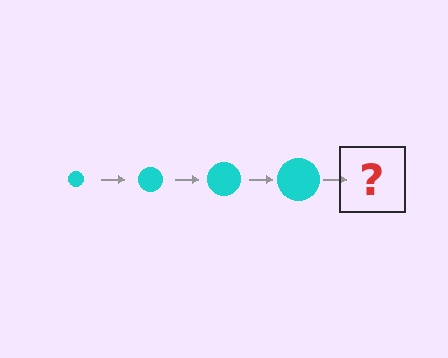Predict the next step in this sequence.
The next step is a cyan circle, larger than the previous one.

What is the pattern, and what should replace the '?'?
The pattern is that the circle gets progressively larger each step. The '?' should be a cyan circle, larger than the previous one.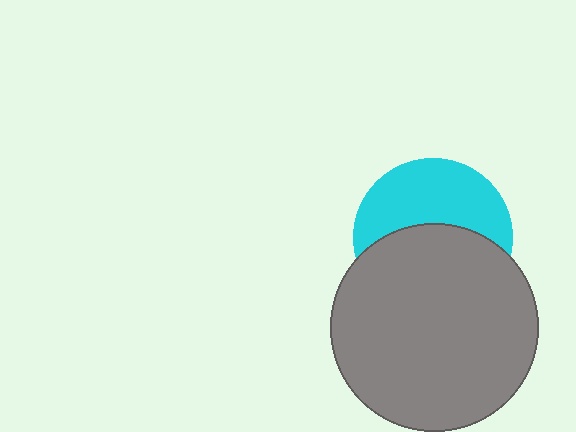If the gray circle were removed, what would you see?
You would see the complete cyan circle.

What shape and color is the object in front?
The object in front is a gray circle.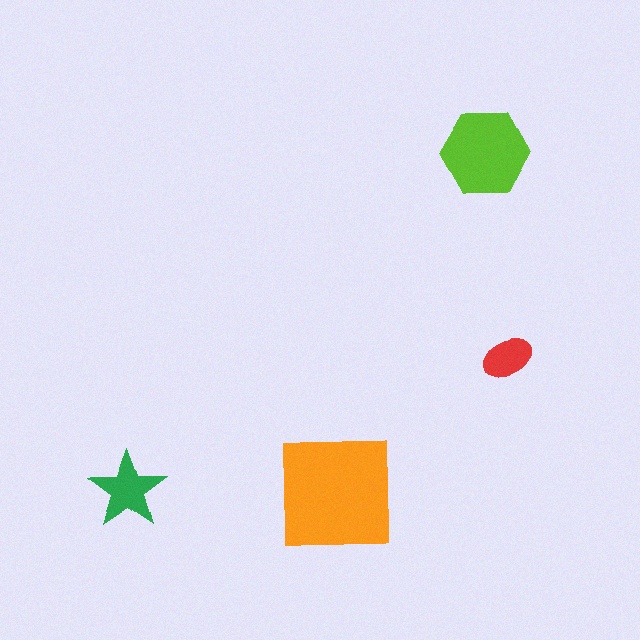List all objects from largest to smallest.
The orange square, the lime hexagon, the green star, the red ellipse.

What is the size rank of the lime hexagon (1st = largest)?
2nd.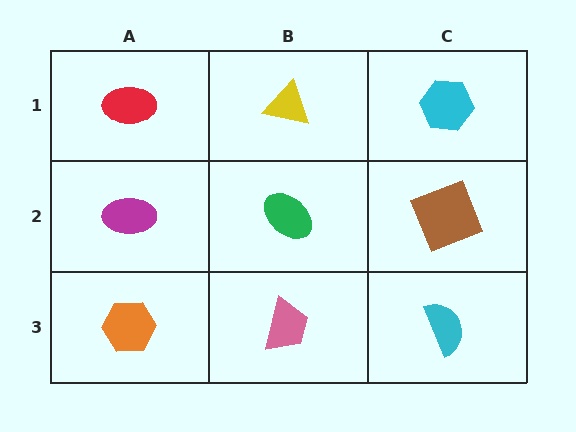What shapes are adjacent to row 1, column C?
A brown square (row 2, column C), a yellow triangle (row 1, column B).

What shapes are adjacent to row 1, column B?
A green ellipse (row 2, column B), a red ellipse (row 1, column A), a cyan hexagon (row 1, column C).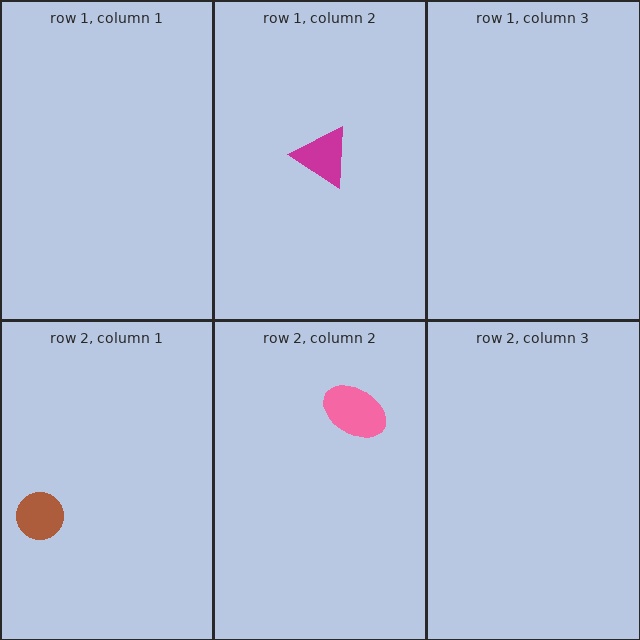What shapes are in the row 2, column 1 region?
The brown circle.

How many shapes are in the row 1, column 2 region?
1.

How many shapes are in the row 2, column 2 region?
1.